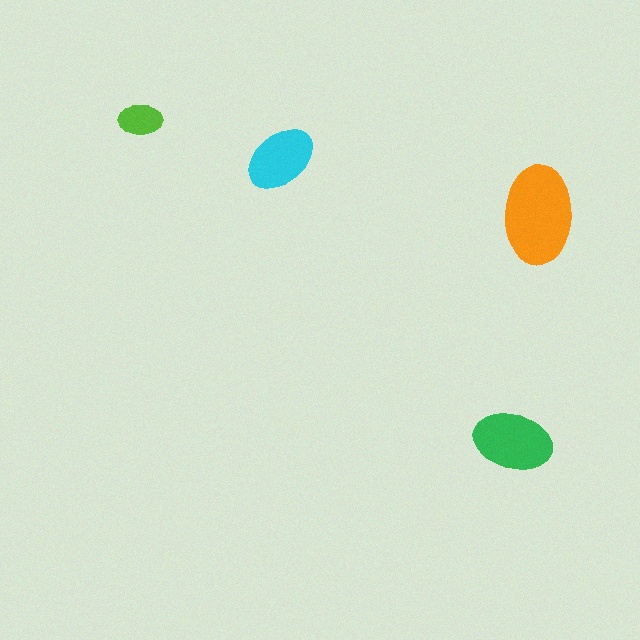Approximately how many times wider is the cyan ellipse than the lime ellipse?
About 1.5 times wider.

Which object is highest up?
The lime ellipse is topmost.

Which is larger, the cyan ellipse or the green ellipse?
The green one.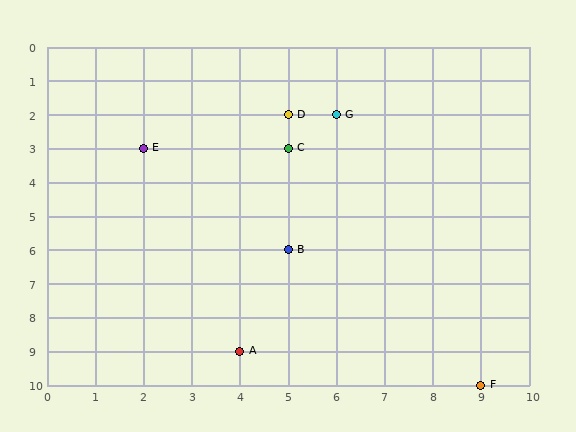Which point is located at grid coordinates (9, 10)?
Point F is at (9, 10).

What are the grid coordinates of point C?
Point C is at grid coordinates (5, 3).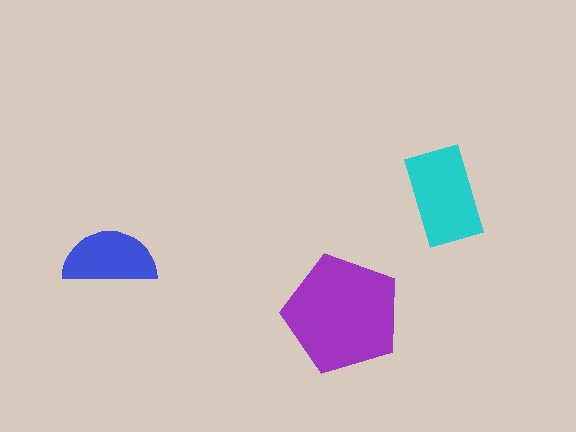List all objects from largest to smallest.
The purple pentagon, the cyan rectangle, the blue semicircle.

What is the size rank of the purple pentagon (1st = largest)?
1st.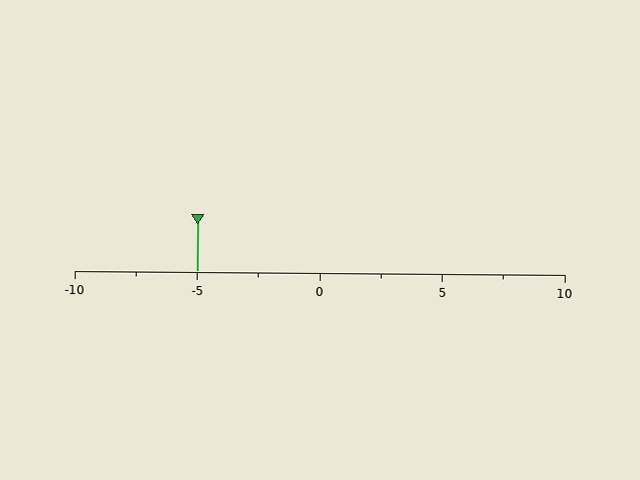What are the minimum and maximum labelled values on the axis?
The axis runs from -10 to 10.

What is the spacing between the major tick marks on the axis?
The major ticks are spaced 5 apart.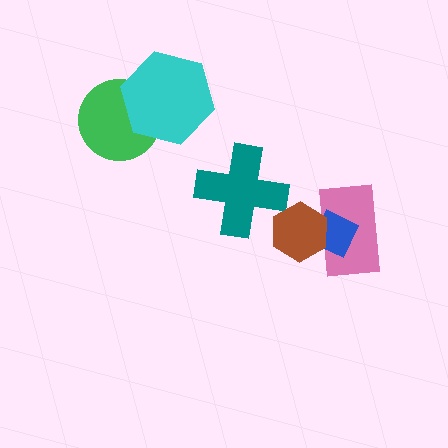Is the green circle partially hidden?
Yes, it is partially covered by another shape.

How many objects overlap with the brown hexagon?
2 objects overlap with the brown hexagon.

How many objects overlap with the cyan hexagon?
1 object overlaps with the cyan hexagon.